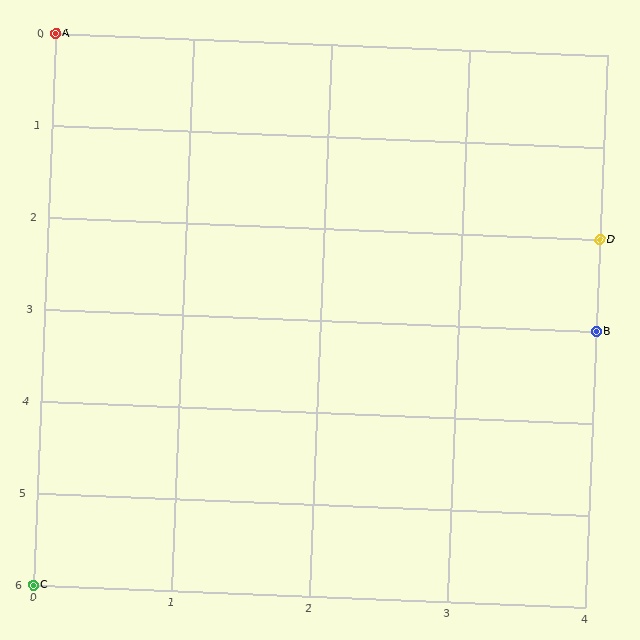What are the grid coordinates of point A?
Point A is at grid coordinates (0, 0).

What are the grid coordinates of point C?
Point C is at grid coordinates (0, 6).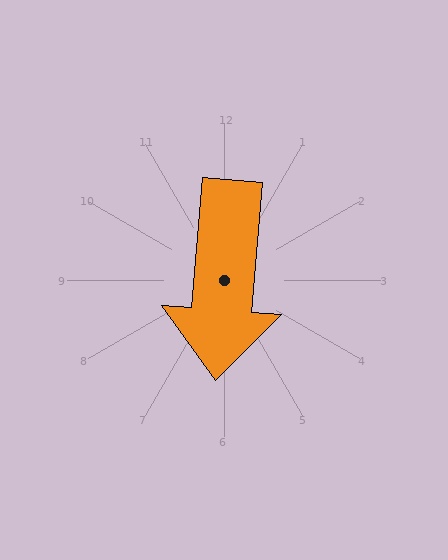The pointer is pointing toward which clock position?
Roughly 6 o'clock.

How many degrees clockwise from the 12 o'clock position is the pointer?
Approximately 185 degrees.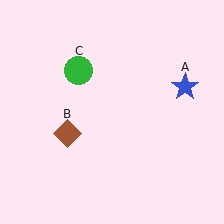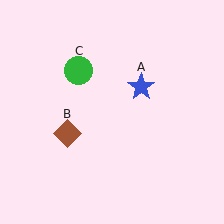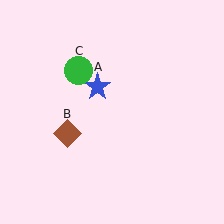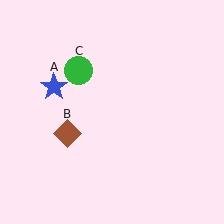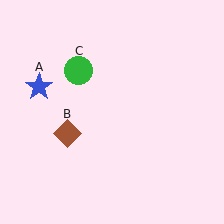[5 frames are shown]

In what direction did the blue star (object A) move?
The blue star (object A) moved left.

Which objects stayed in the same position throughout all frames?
Brown diamond (object B) and green circle (object C) remained stationary.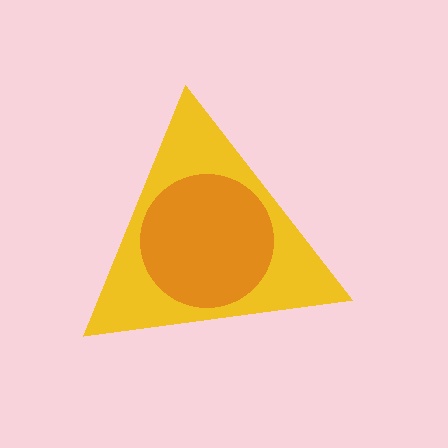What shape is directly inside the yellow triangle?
The orange circle.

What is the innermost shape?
The orange circle.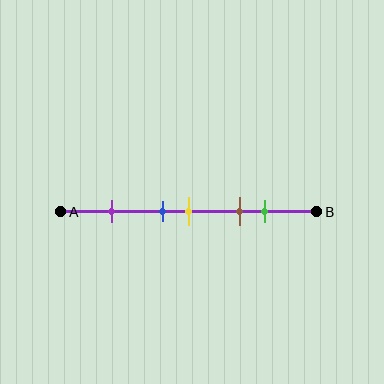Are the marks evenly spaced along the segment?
No, the marks are not evenly spaced.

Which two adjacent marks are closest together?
The blue and yellow marks are the closest adjacent pair.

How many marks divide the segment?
There are 5 marks dividing the segment.